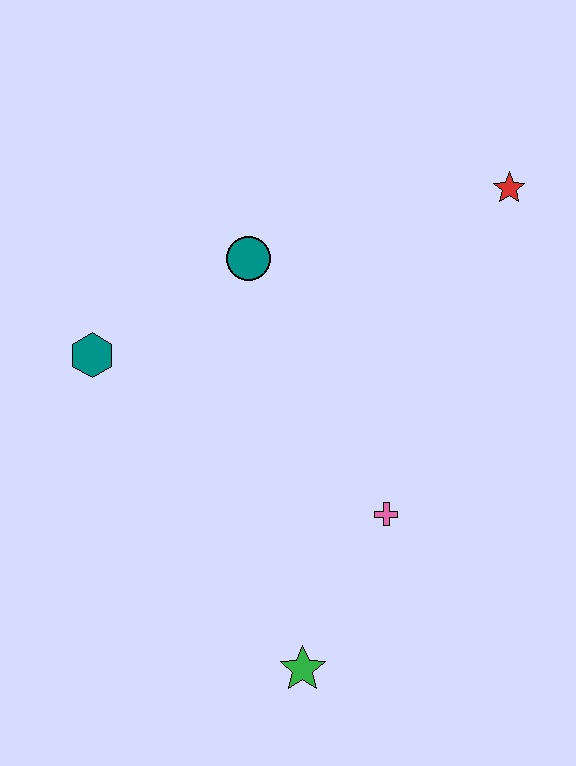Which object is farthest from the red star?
The green star is farthest from the red star.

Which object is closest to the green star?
The pink cross is closest to the green star.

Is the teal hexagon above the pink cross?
Yes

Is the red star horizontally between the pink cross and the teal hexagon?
No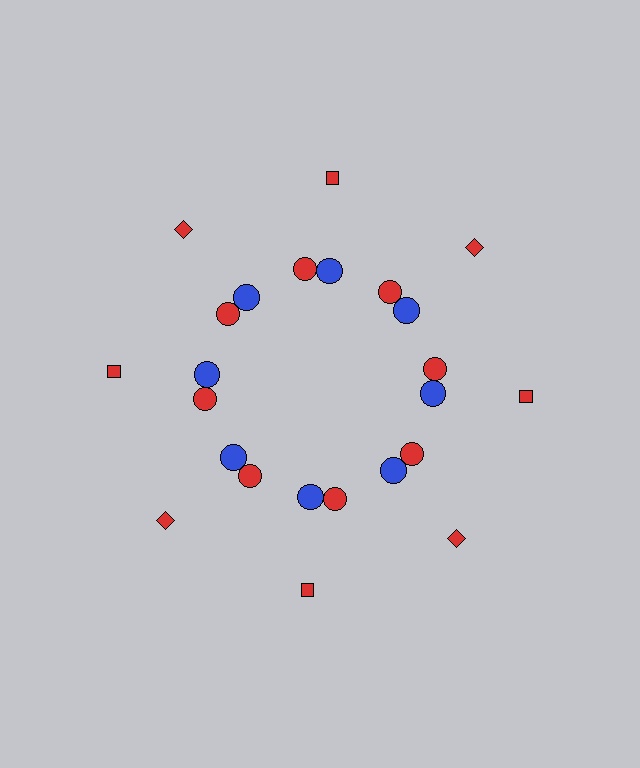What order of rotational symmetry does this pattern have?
This pattern has 8-fold rotational symmetry.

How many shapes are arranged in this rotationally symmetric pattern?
There are 24 shapes, arranged in 8 groups of 3.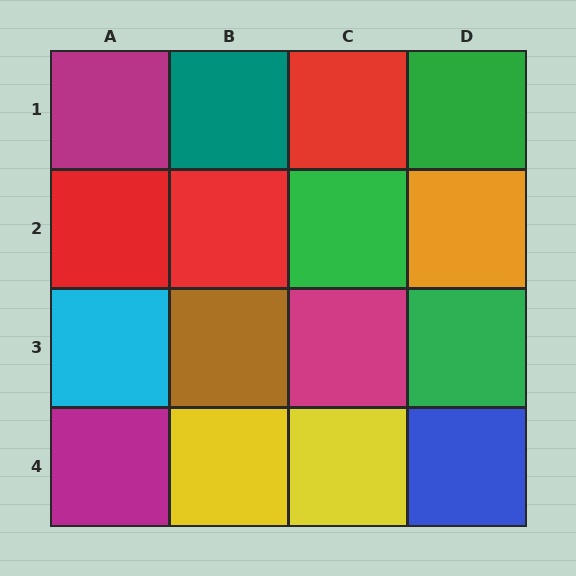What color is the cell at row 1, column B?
Teal.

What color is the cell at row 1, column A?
Magenta.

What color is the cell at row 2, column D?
Orange.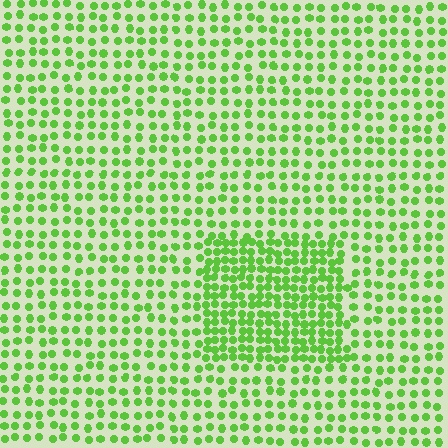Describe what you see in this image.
The image contains small lime elements arranged at two different densities. A rectangle-shaped region is visible where the elements are more densely packed than the surrounding area.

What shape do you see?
I see a rectangle.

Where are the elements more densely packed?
The elements are more densely packed inside the rectangle boundary.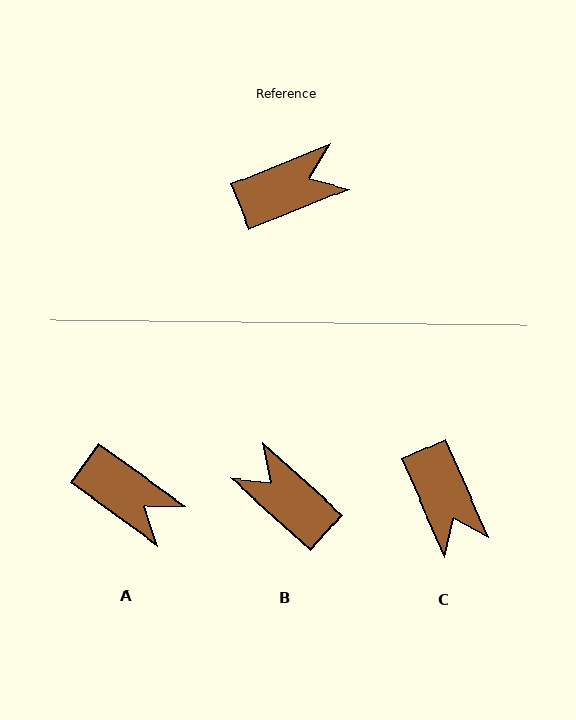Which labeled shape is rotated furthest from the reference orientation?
B, about 116 degrees away.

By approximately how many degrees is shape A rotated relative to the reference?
Approximately 58 degrees clockwise.